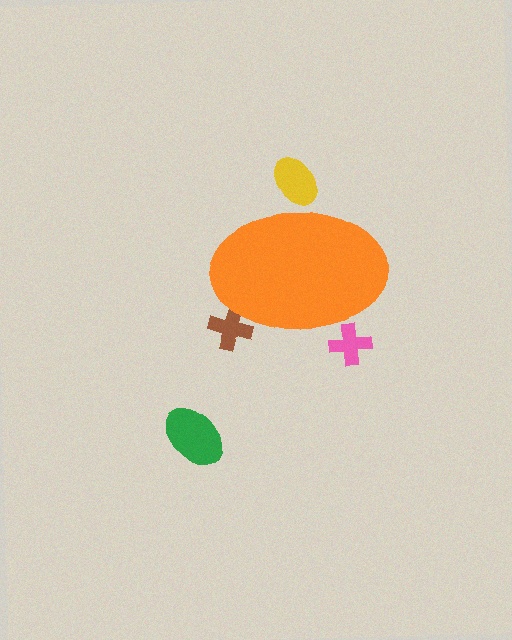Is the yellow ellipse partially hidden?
Yes, the yellow ellipse is partially hidden behind the orange ellipse.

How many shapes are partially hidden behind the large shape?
3 shapes are partially hidden.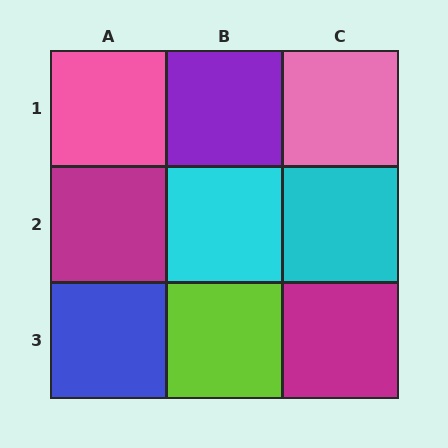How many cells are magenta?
2 cells are magenta.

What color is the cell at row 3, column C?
Magenta.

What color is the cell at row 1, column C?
Pink.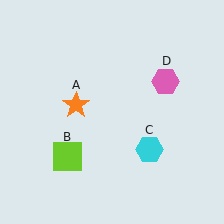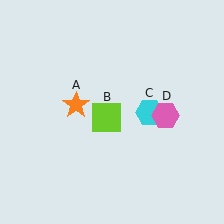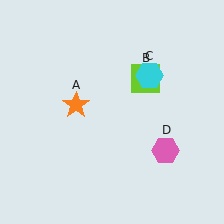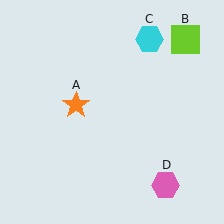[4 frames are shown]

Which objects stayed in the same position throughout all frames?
Orange star (object A) remained stationary.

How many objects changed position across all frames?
3 objects changed position: lime square (object B), cyan hexagon (object C), pink hexagon (object D).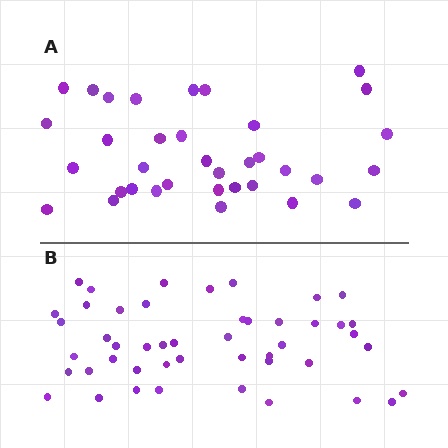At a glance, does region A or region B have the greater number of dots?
Region B (the bottom region) has more dots.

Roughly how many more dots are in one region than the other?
Region B has roughly 12 or so more dots than region A.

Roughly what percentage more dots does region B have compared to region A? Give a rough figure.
About 35% more.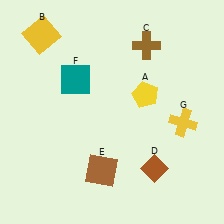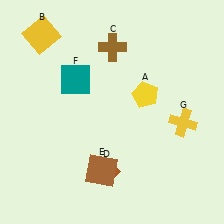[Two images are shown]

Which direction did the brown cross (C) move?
The brown cross (C) moved left.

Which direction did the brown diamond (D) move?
The brown diamond (D) moved left.